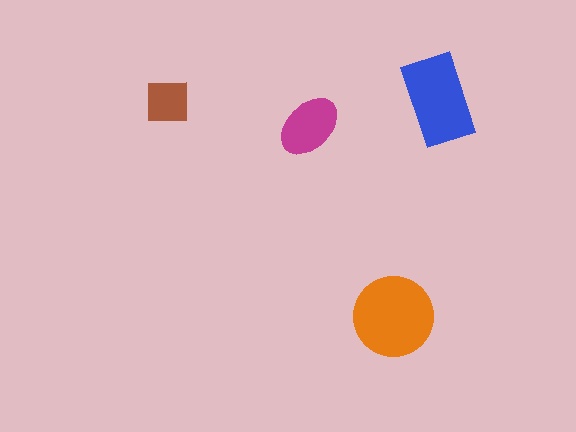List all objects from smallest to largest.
The brown square, the magenta ellipse, the blue rectangle, the orange circle.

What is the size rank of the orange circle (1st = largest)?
1st.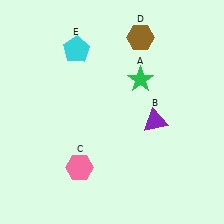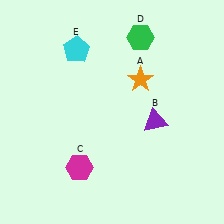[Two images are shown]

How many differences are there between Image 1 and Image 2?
There are 3 differences between the two images.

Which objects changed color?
A changed from green to orange. C changed from pink to magenta. D changed from brown to green.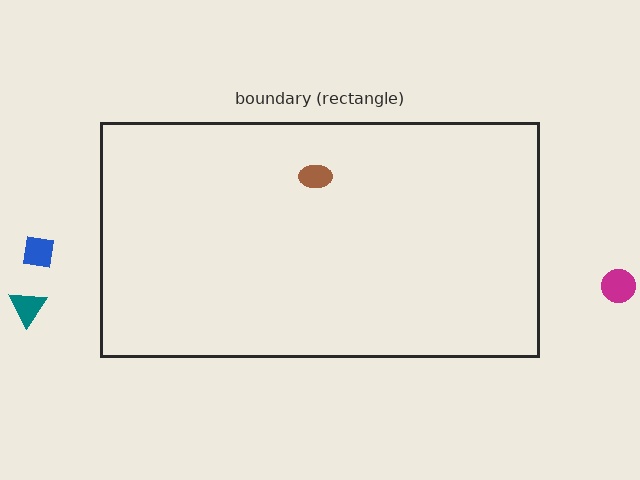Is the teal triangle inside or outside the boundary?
Outside.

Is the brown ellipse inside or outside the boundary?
Inside.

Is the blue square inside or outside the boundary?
Outside.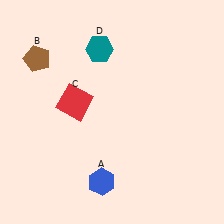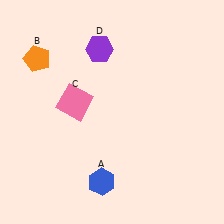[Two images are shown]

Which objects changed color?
B changed from brown to orange. C changed from red to pink. D changed from teal to purple.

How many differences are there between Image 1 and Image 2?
There are 3 differences between the two images.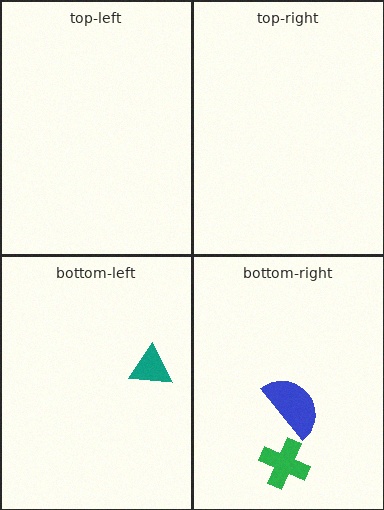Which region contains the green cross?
The bottom-right region.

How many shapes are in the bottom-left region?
1.